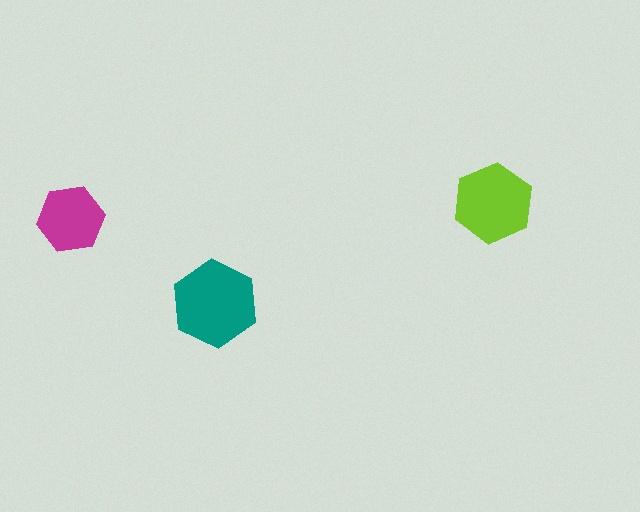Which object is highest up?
The lime hexagon is topmost.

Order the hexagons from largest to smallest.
the teal one, the lime one, the magenta one.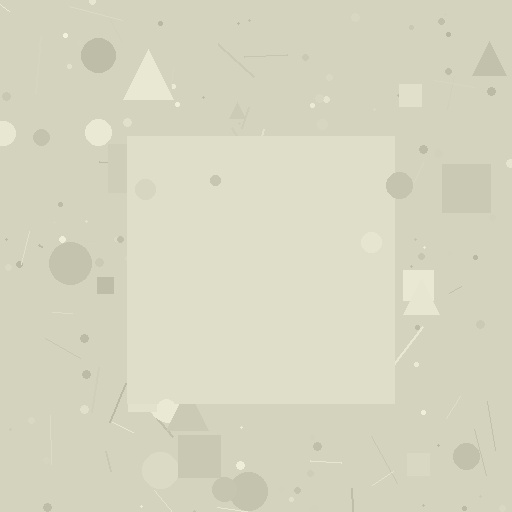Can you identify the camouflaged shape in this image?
The camouflaged shape is a square.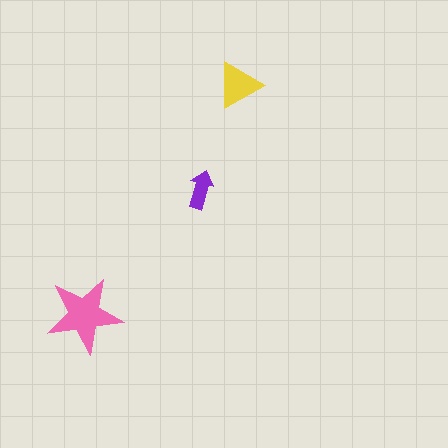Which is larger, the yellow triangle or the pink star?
The pink star.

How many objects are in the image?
There are 3 objects in the image.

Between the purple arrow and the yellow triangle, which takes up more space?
The yellow triangle.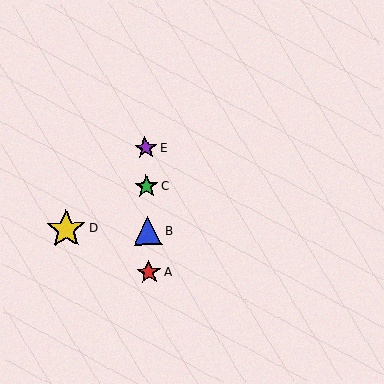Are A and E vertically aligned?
Yes, both are at x≈149.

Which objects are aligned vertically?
Objects A, B, C, E are aligned vertically.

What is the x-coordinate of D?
Object D is at x≈66.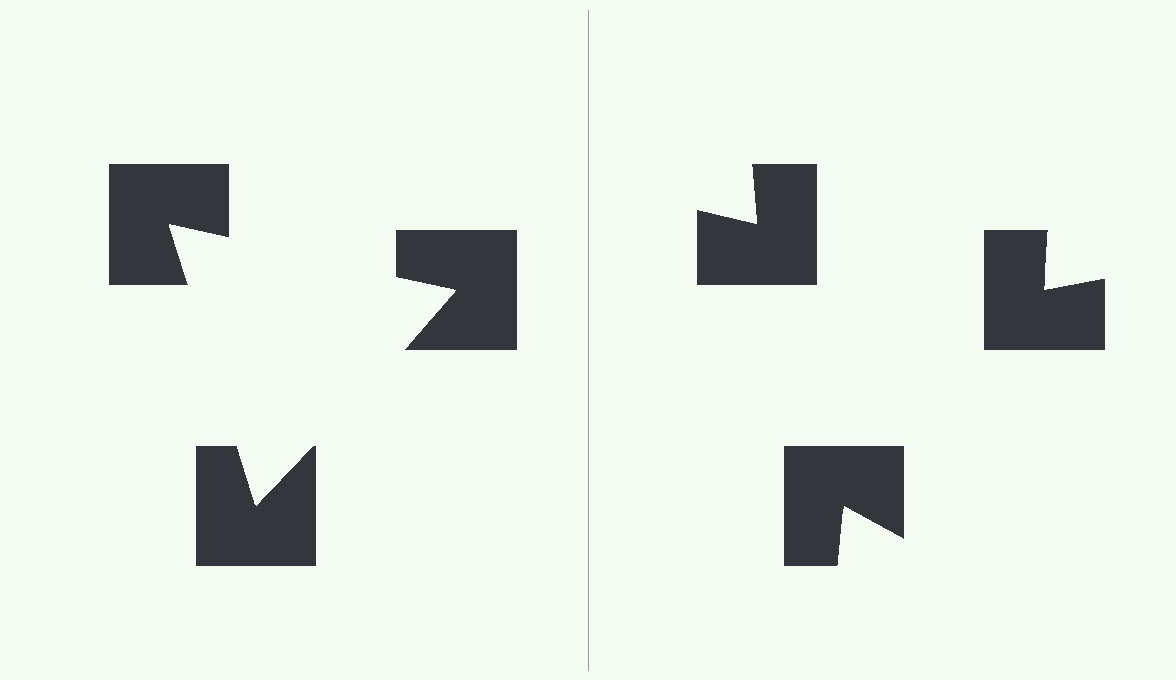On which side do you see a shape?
An illusory triangle appears on the left side. On the right side the wedge cuts are rotated, so no coherent shape forms.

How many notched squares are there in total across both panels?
6 — 3 on each side.